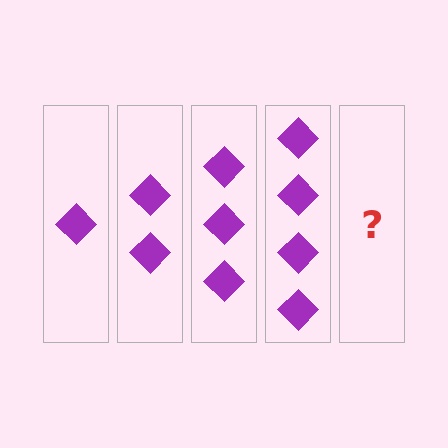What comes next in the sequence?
The next element should be 5 diamonds.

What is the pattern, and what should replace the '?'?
The pattern is that each step adds one more diamond. The '?' should be 5 diamonds.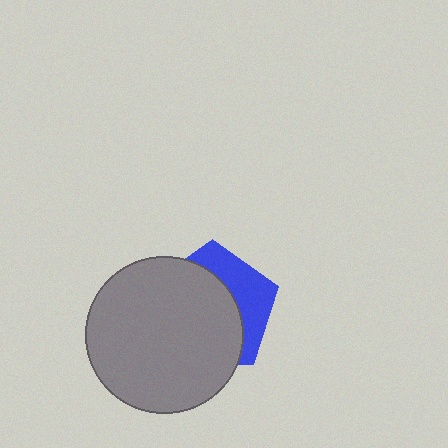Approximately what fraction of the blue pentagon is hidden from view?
Roughly 66% of the blue pentagon is hidden behind the gray circle.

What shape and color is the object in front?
The object in front is a gray circle.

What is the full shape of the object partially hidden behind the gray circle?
The partially hidden object is a blue pentagon.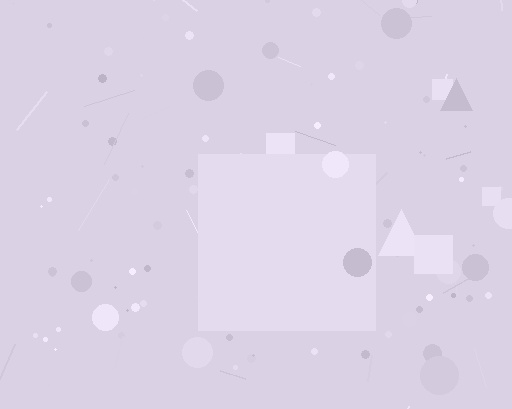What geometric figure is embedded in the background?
A square is embedded in the background.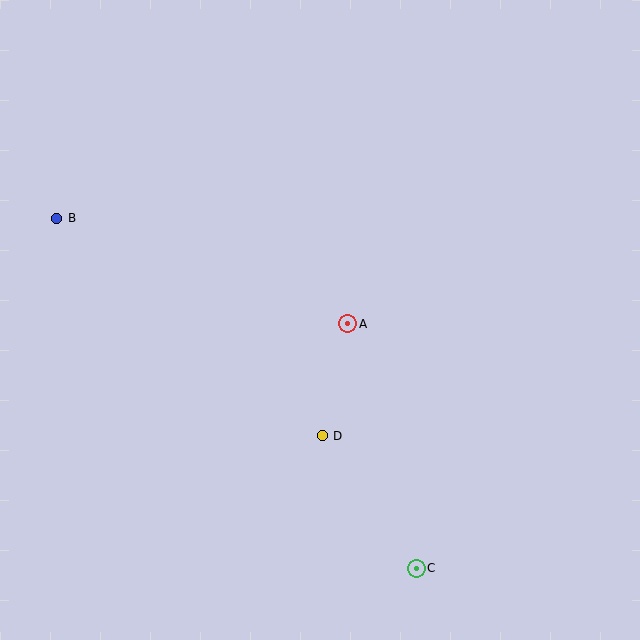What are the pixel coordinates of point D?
Point D is at (322, 436).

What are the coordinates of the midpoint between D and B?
The midpoint between D and B is at (190, 327).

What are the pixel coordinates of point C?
Point C is at (416, 568).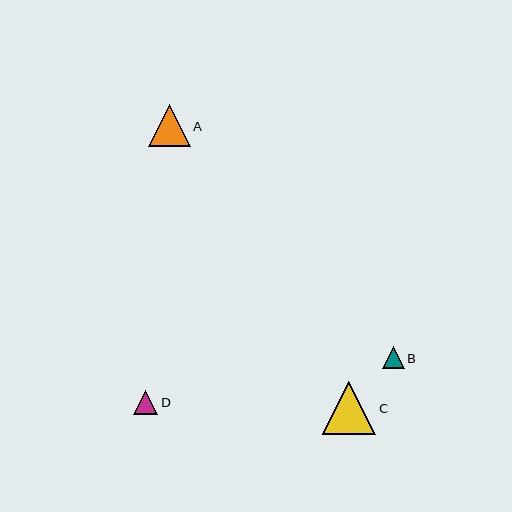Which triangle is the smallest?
Triangle B is the smallest with a size of approximately 22 pixels.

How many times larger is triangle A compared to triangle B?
Triangle A is approximately 1.9 times the size of triangle B.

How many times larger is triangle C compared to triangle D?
Triangle C is approximately 2.2 times the size of triangle D.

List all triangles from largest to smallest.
From largest to smallest: C, A, D, B.